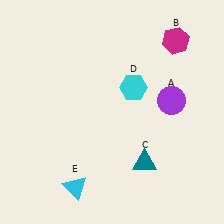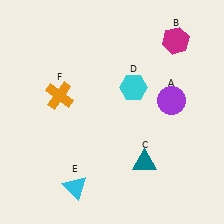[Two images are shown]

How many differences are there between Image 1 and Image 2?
There is 1 difference between the two images.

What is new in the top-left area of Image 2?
An orange cross (F) was added in the top-left area of Image 2.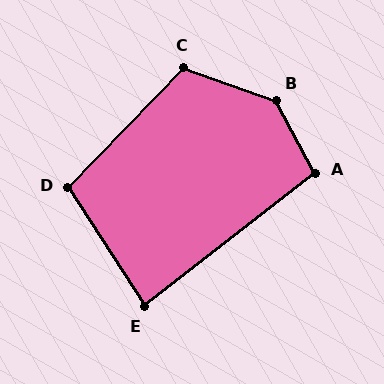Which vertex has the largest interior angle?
B, at approximately 137 degrees.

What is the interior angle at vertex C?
Approximately 115 degrees (obtuse).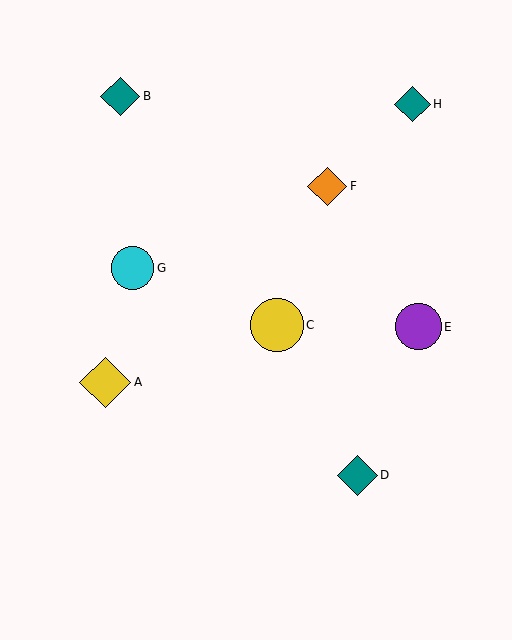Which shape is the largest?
The yellow circle (labeled C) is the largest.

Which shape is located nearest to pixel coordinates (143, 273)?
The cyan circle (labeled G) at (132, 268) is nearest to that location.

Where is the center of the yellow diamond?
The center of the yellow diamond is at (105, 382).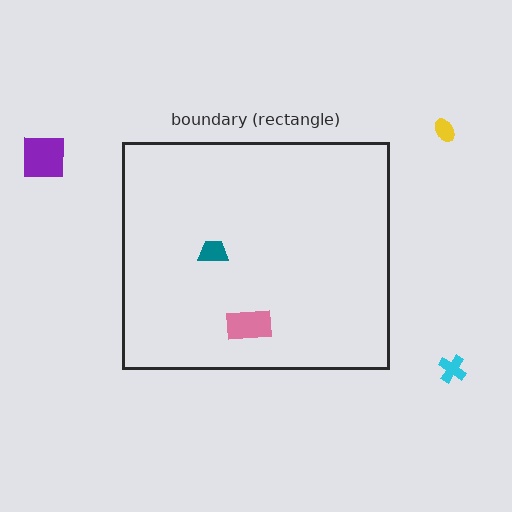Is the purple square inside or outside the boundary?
Outside.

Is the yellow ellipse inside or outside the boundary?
Outside.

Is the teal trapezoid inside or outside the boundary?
Inside.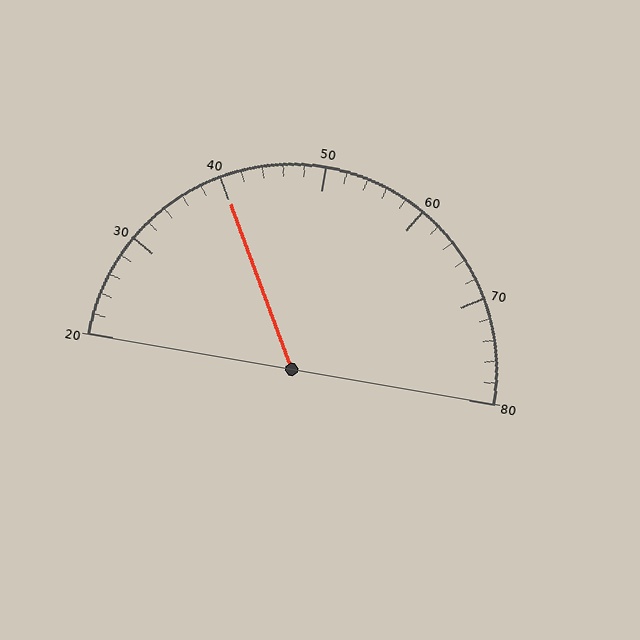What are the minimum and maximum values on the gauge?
The gauge ranges from 20 to 80.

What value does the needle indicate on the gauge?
The needle indicates approximately 40.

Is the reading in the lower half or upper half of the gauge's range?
The reading is in the lower half of the range (20 to 80).